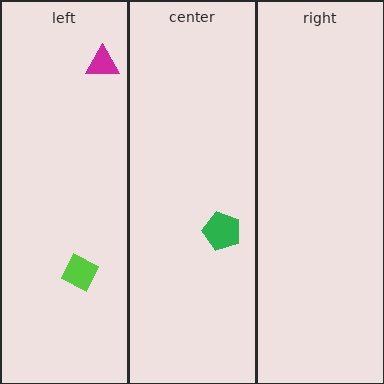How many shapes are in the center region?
1.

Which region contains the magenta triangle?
The left region.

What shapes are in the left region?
The lime square, the magenta triangle.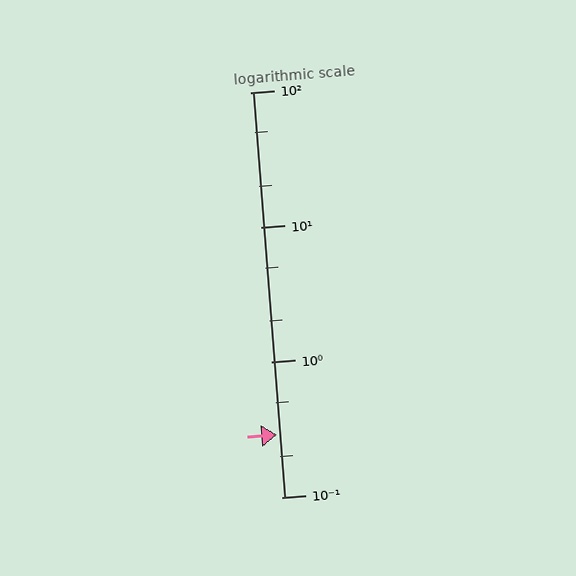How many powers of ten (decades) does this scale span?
The scale spans 3 decades, from 0.1 to 100.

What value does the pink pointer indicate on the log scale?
The pointer indicates approximately 0.29.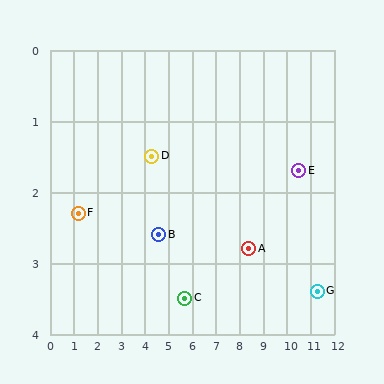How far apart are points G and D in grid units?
Points G and D are about 7.3 grid units apart.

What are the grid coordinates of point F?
Point F is at approximately (1.2, 2.3).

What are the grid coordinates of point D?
Point D is at approximately (4.3, 1.5).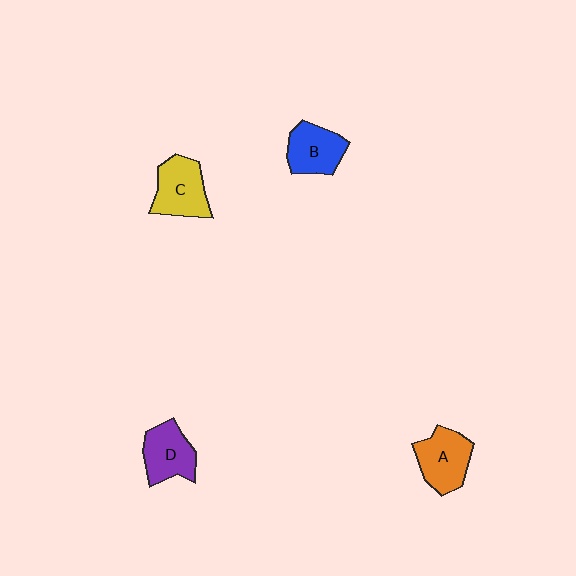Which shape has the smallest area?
Shape B (blue).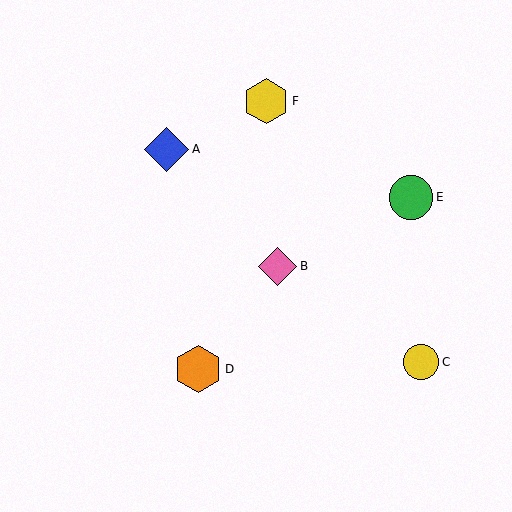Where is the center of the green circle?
The center of the green circle is at (411, 197).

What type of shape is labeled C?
Shape C is a yellow circle.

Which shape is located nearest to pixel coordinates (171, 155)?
The blue diamond (labeled A) at (167, 149) is nearest to that location.